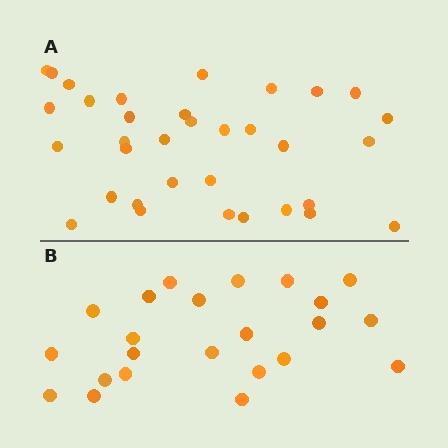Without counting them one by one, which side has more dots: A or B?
Region A (the top region) has more dots.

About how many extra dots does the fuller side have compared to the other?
Region A has roughly 12 or so more dots than region B.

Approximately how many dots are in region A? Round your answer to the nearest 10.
About 30 dots. (The exact count is 34, which rounds to 30.)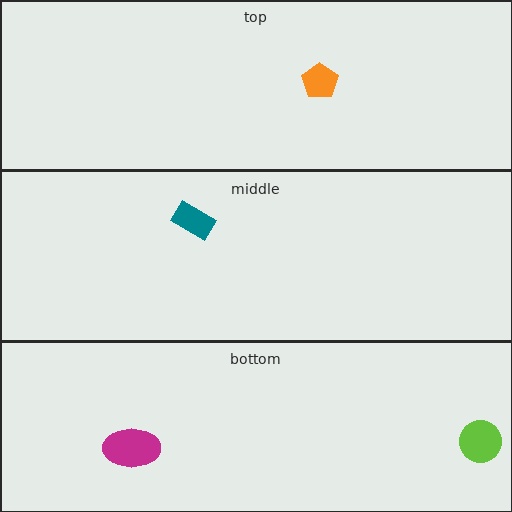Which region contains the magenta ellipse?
The bottom region.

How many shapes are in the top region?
1.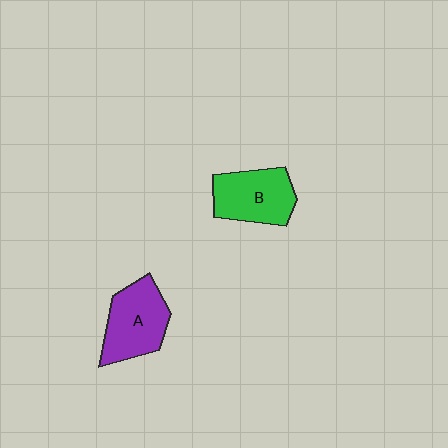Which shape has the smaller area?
Shape B (green).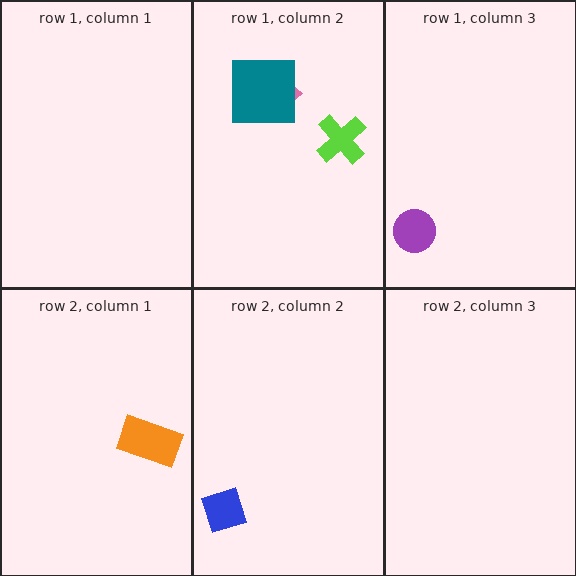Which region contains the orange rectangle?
The row 2, column 1 region.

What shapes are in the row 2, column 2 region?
The blue diamond.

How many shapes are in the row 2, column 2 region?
1.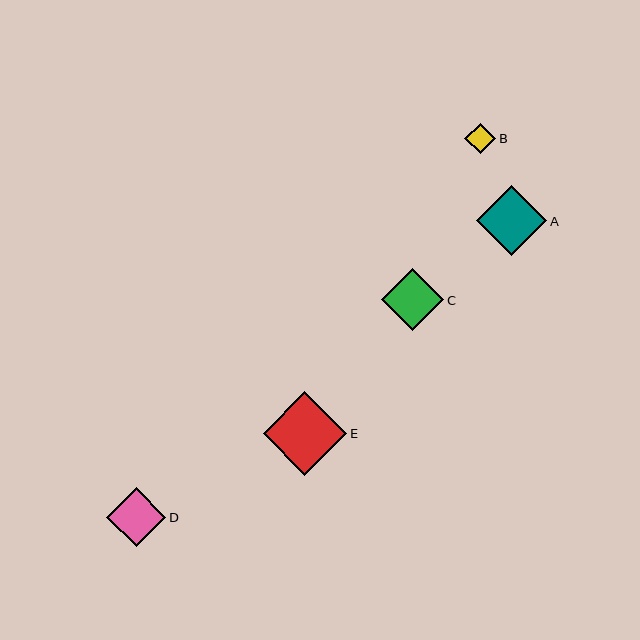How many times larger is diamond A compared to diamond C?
Diamond A is approximately 1.1 times the size of diamond C.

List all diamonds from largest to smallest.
From largest to smallest: E, A, C, D, B.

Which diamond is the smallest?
Diamond B is the smallest with a size of approximately 31 pixels.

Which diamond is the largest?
Diamond E is the largest with a size of approximately 84 pixels.